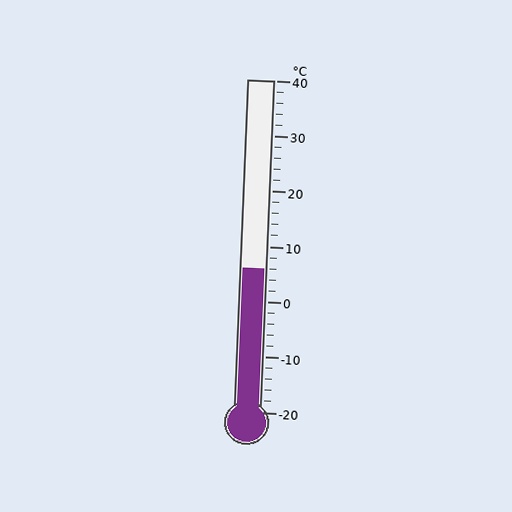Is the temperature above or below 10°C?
The temperature is below 10°C.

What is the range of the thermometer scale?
The thermometer scale ranges from -20°C to 40°C.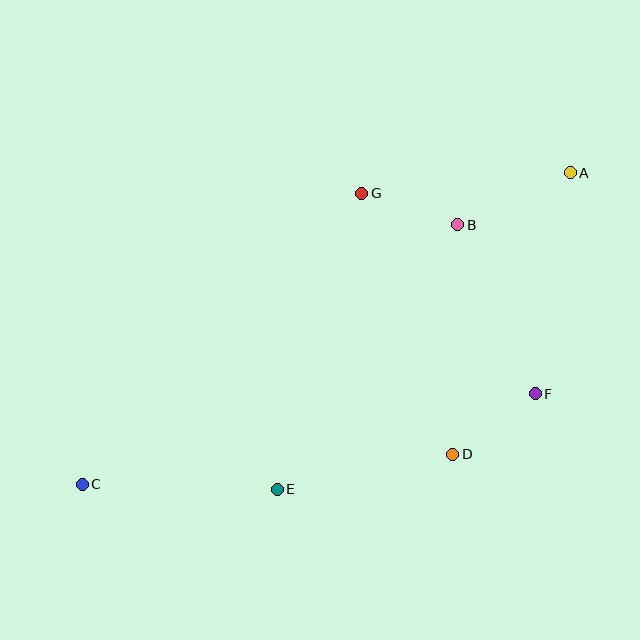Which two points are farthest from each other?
Points A and C are farthest from each other.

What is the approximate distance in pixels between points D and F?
The distance between D and F is approximately 102 pixels.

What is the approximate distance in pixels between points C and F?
The distance between C and F is approximately 462 pixels.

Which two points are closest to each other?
Points B and G are closest to each other.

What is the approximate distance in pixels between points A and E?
The distance between A and E is approximately 431 pixels.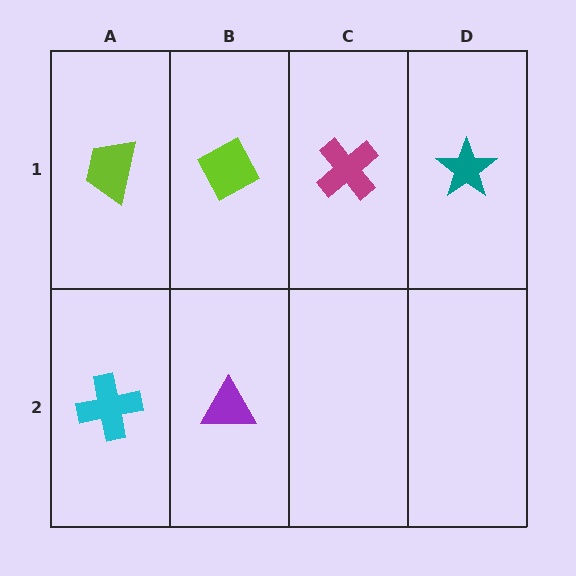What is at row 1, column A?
A lime trapezoid.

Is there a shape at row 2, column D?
No, that cell is empty.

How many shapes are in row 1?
4 shapes.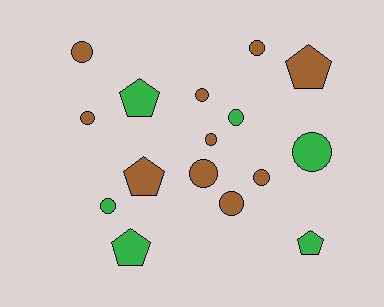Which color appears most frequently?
Brown, with 10 objects.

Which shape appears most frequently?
Circle, with 11 objects.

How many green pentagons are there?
There are 3 green pentagons.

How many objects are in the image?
There are 16 objects.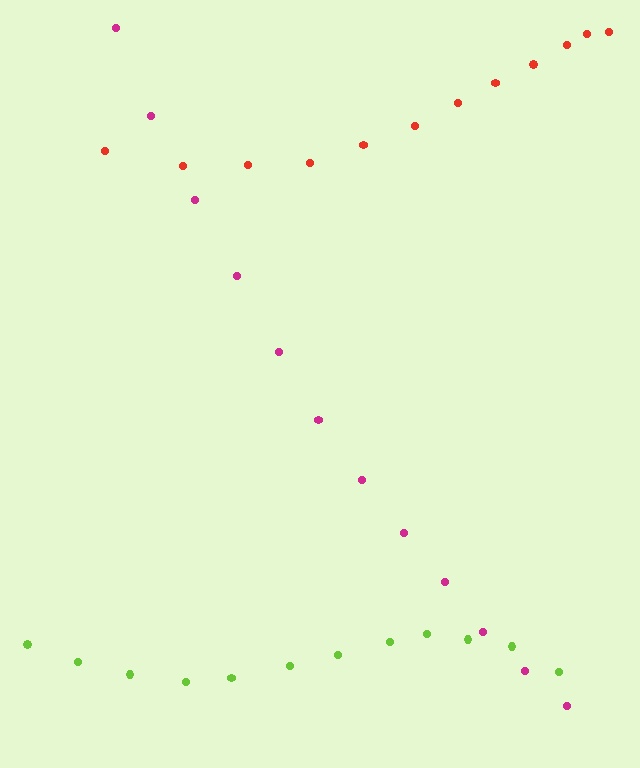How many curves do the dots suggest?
There are 3 distinct paths.